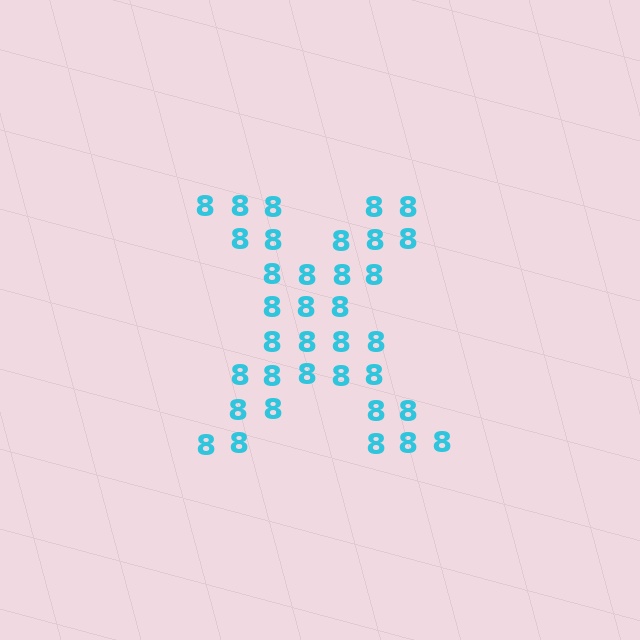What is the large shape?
The large shape is the letter X.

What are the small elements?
The small elements are digit 8's.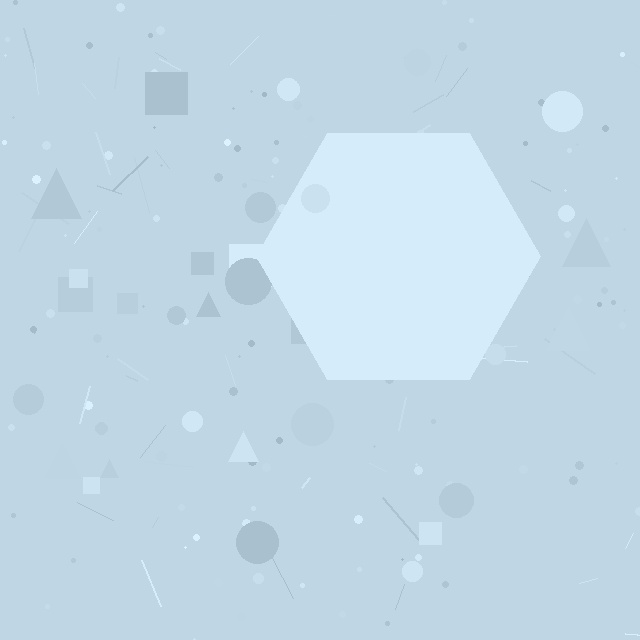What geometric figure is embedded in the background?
A hexagon is embedded in the background.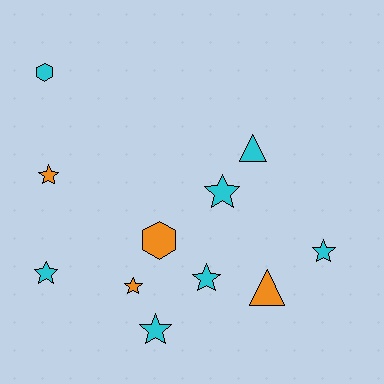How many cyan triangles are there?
There is 1 cyan triangle.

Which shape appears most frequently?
Star, with 7 objects.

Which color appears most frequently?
Cyan, with 7 objects.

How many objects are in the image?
There are 11 objects.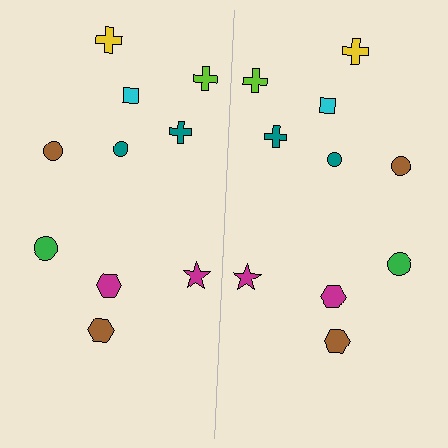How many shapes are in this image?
There are 20 shapes in this image.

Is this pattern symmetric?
Yes, this pattern has bilateral (reflection) symmetry.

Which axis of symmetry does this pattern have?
The pattern has a vertical axis of symmetry running through the center of the image.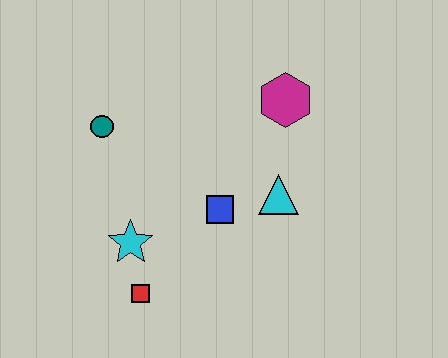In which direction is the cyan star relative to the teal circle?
The cyan star is below the teal circle.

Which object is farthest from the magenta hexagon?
The red square is farthest from the magenta hexagon.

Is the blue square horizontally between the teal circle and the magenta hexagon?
Yes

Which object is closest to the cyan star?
The red square is closest to the cyan star.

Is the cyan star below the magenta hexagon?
Yes